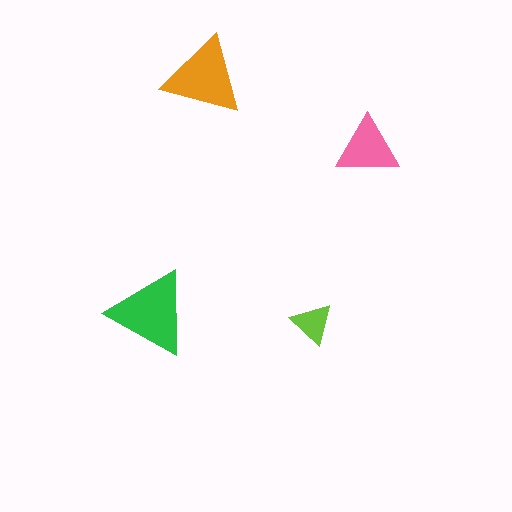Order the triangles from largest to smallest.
the green one, the orange one, the pink one, the lime one.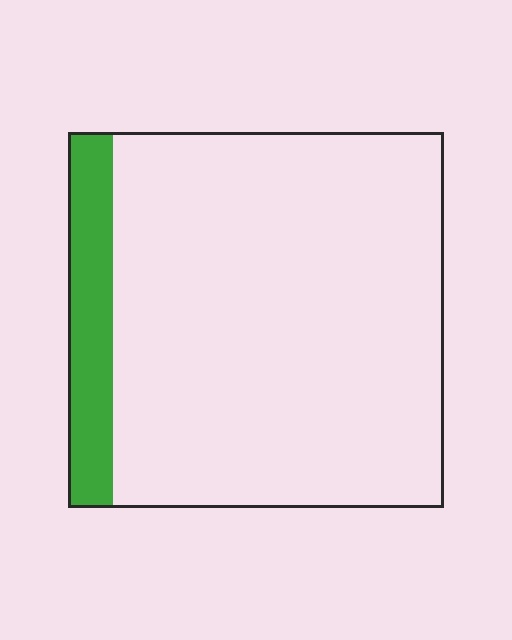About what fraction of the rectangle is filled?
About one eighth (1/8).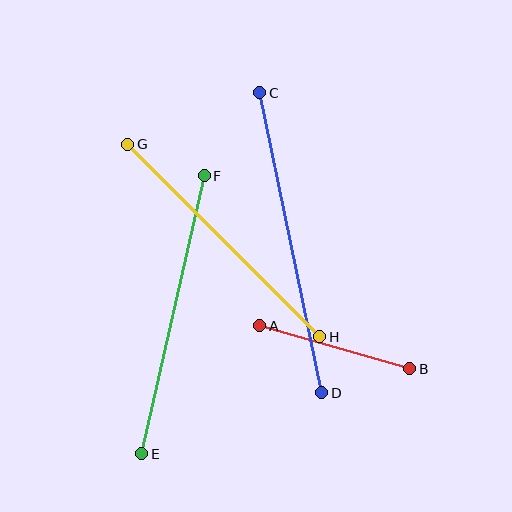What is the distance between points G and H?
The distance is approximately 272 pixels.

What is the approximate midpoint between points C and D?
The midpoint is at approximately (291, 243) pixels.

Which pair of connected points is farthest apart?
Points C and D are farthest apart.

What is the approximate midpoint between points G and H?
The midpoint is at approximately (224, 240) pixels.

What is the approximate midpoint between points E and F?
The midpoint is at approximately (173, 315) pixels.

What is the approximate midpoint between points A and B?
The midpoint is at approximately (335, 347) pixels.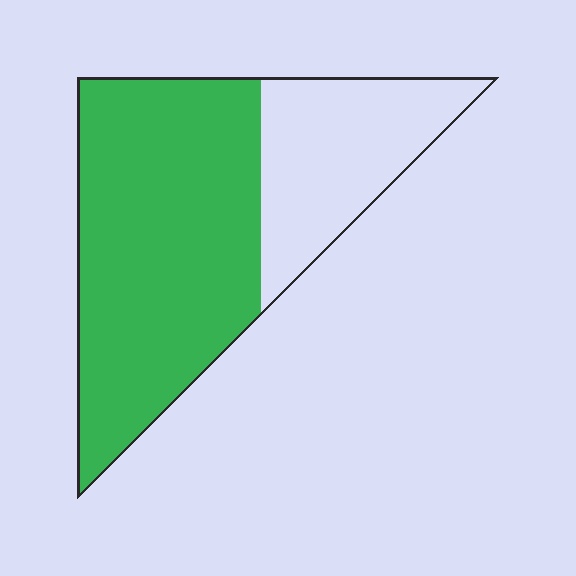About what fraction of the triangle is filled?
About two thirds (2/3).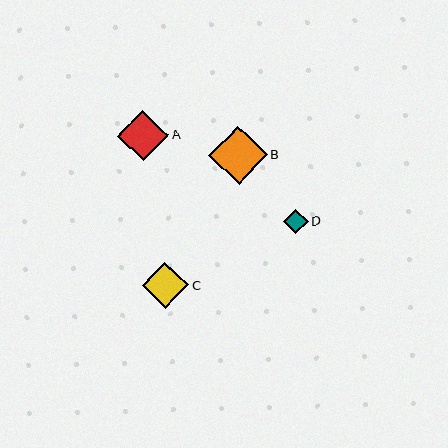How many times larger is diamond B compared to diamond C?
Diamond B is approximately 1.3 times the size of diamond C.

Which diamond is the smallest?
Diamond D is the smallest with a size of approximately 24 pixels.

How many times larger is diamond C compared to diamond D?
Diamond C is approximately 1.9 times the size of diamond D.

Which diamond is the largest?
Diamond B is the largest with a size of approximately 59 pixels.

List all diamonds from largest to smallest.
From largest to smallest: B, A, C, D.